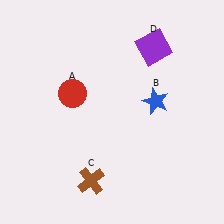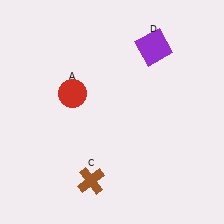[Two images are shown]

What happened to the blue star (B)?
The blue star (B) was removed in Image 2. It was in the top-right area of Image 1.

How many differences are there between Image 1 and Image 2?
There is 1 difference between the two images.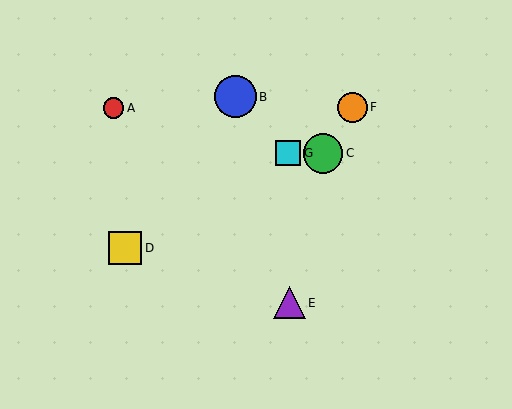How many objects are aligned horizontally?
2 objects (C, G) are aligned horizontally.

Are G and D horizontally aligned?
No, G is at y≈153 and D is at y≈248.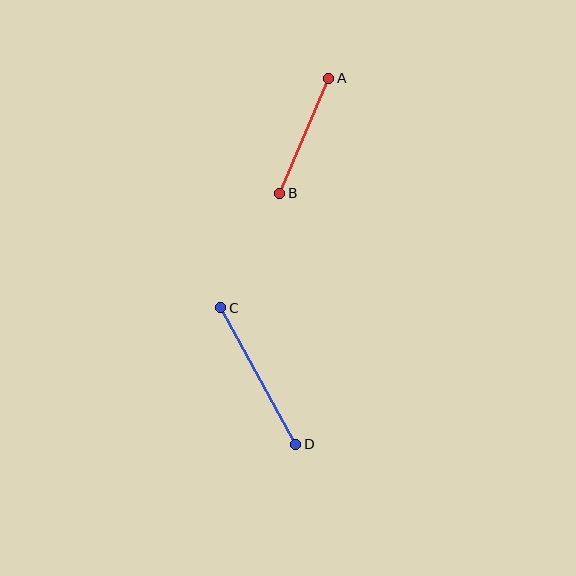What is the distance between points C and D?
The distance is approximately 156 pixels.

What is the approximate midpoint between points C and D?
The midpoint is at approximately (258, 376) pixels.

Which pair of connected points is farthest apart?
Points C and D are farthest apart.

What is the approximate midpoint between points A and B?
The midpoint is at approximately (304, 136) pixels.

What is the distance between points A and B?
The distance is approximately 125 pixels.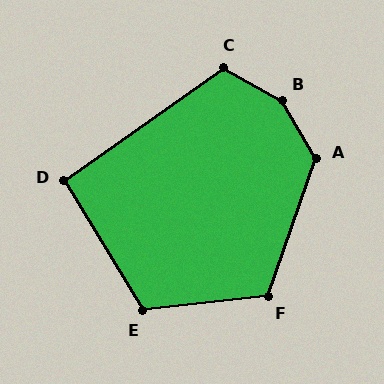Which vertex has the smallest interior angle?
D, at approximately 94 degrees.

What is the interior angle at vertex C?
Approximately 115 degrees (obtuse).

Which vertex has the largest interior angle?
B, at approximately 150 degrees.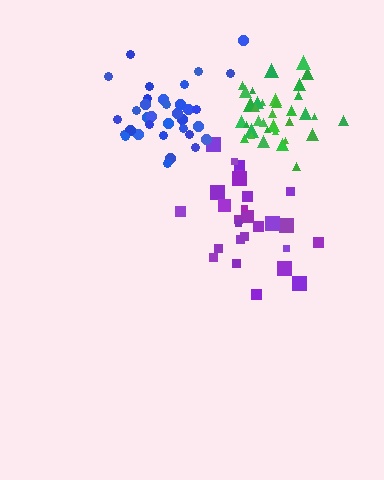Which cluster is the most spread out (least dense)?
Purple.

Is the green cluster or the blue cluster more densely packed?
Green.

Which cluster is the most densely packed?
Green.